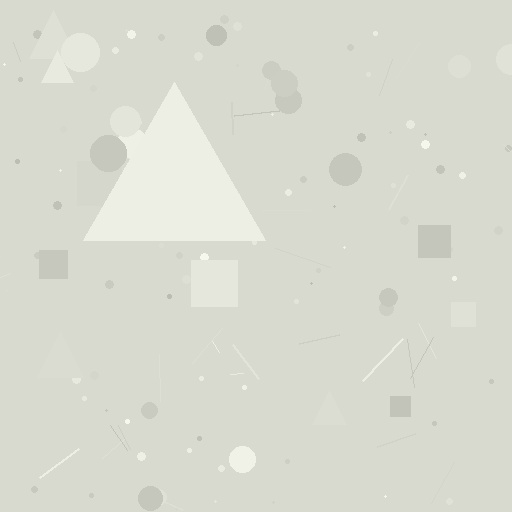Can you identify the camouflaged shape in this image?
The camouflaged shape is a triangle.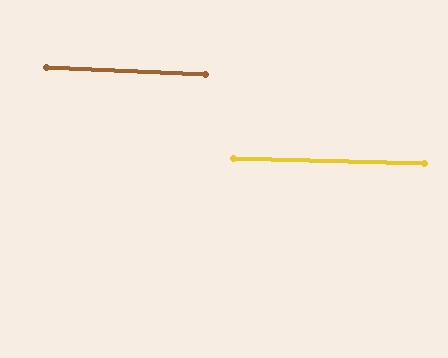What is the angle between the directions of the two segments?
Approximately 1 degree.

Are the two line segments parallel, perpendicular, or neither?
Parallel — their directions differ by only 0.7°.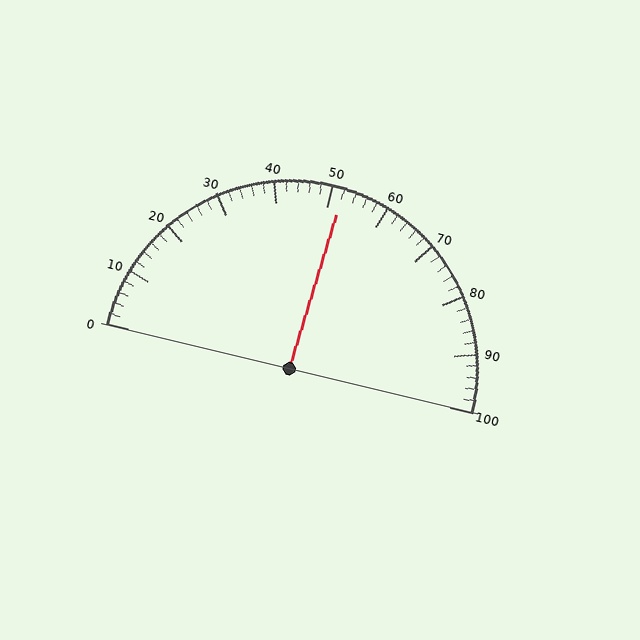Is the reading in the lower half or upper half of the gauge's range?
The reading is in the upper half of the range (0 to 100).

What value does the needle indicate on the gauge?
The needle indicates approximately 52.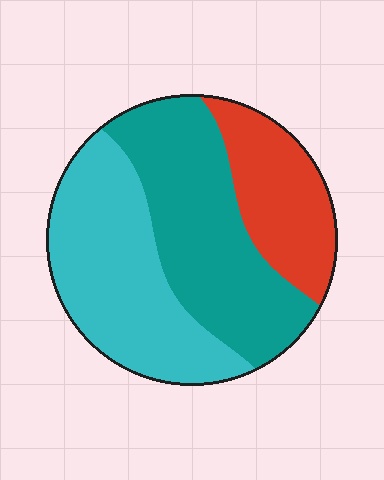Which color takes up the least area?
Red, at roughly 20%.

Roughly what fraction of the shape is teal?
Teal takes up about two fifths (2/5) of the shape.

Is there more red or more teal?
Teal.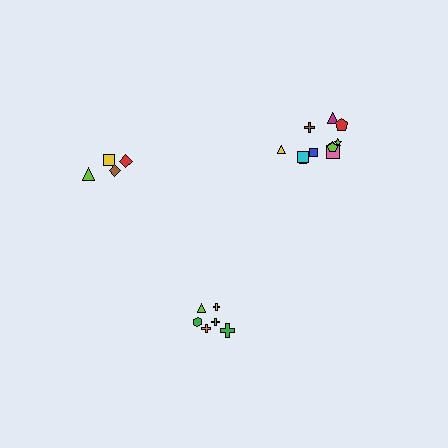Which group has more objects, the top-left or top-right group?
The top-right group.